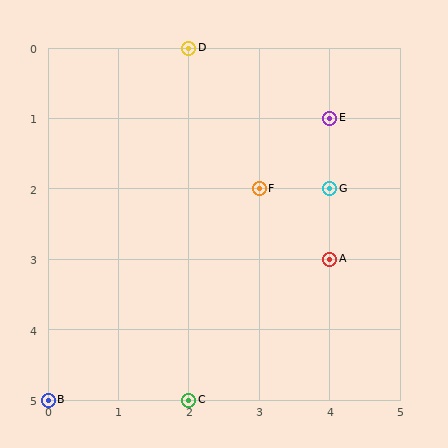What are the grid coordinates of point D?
Point D is at grid coordinates (2, 0).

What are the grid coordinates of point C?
Point C is at grid coordinates (2, 5).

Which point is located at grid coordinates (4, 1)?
Point E is at (4, 1).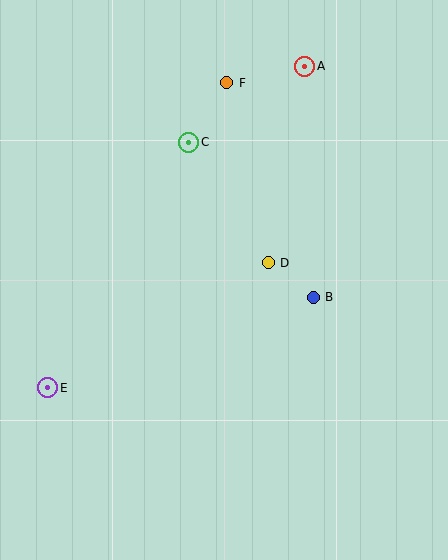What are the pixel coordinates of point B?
Point B is at (313, 297).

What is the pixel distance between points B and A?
The distance between B and A is 231 pixels.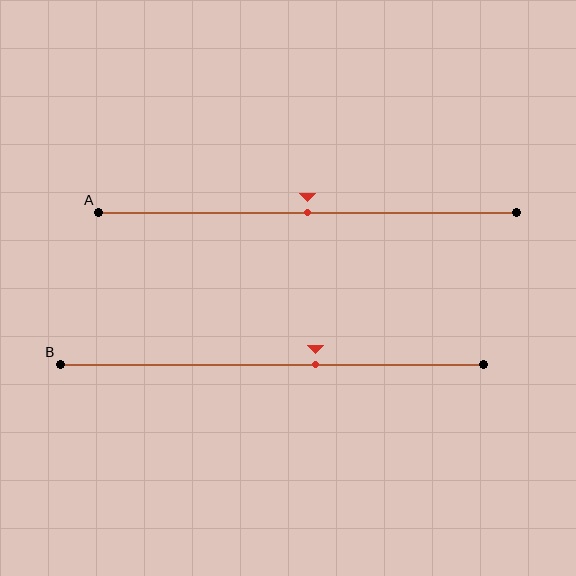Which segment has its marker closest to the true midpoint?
Segment A has its marker closest to the true midpoint.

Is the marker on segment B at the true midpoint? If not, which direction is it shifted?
No, the marker on segment B is shifted to the right by about 10% of the segment length.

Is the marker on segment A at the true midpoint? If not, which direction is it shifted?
Yes, the marker on segment A is at the true midpoint.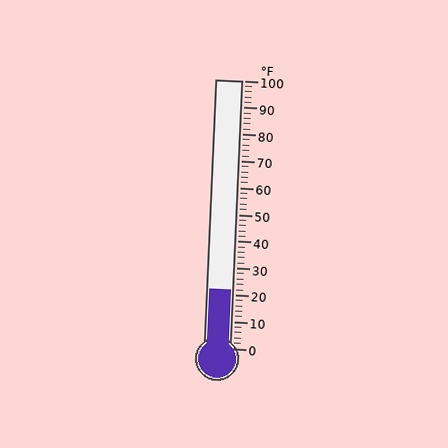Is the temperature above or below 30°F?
The temperature is below 30°F.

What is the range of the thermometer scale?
The thermometer scale ranges from 0°F to 100°F.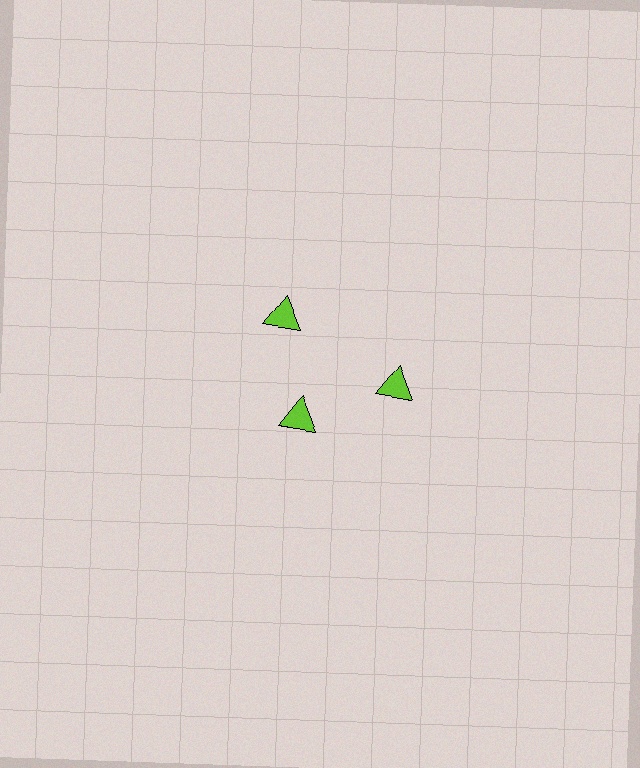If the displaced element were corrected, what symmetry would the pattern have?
It would have 3-fold rotational symmetry — the pattern would map onto itself every 120 degrees.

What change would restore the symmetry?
The symmetry would be restored by moving it outward, back onto the ring so that all 3 triangles sit at equal angles and equal distance from the center.